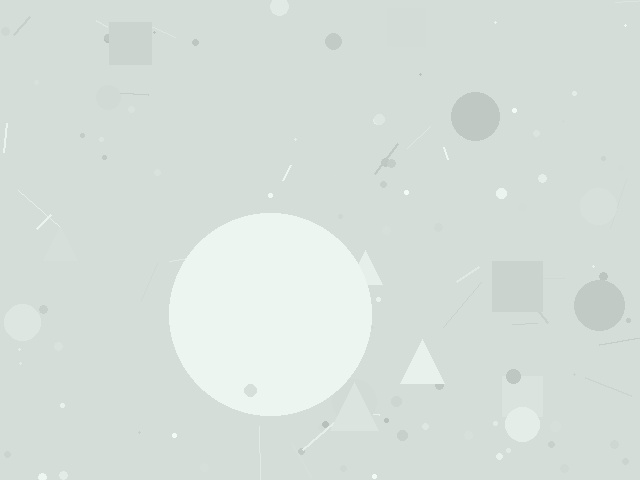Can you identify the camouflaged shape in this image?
The camouflaged shape is a circle.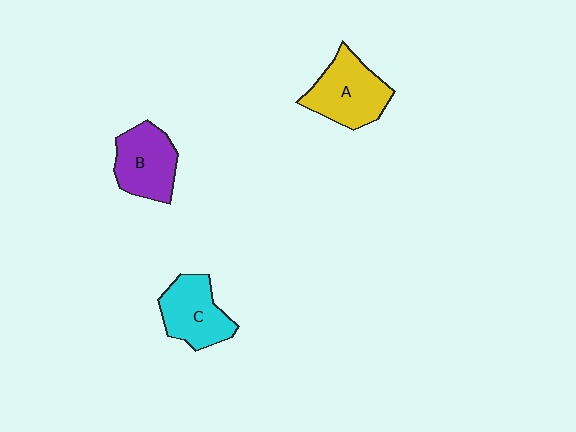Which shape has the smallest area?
Shape C (cyan).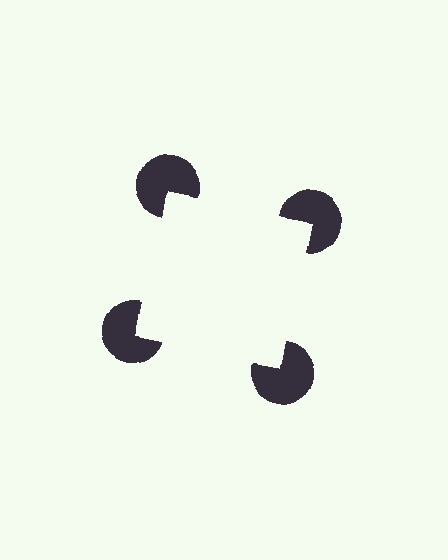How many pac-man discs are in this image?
There are 4 — one at each vertex of the illusory square.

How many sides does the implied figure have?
4 sides.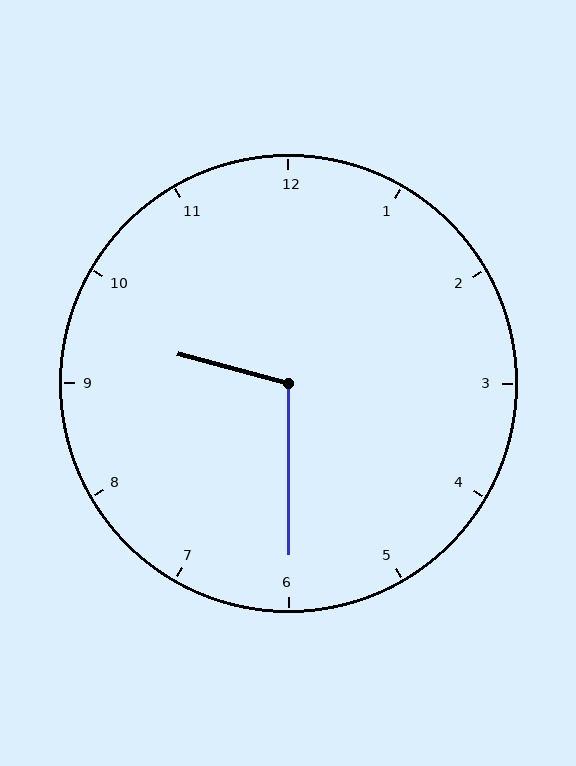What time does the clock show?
9:30.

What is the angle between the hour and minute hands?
Approximately 105 degrees.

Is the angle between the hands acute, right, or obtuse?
It is obtuse.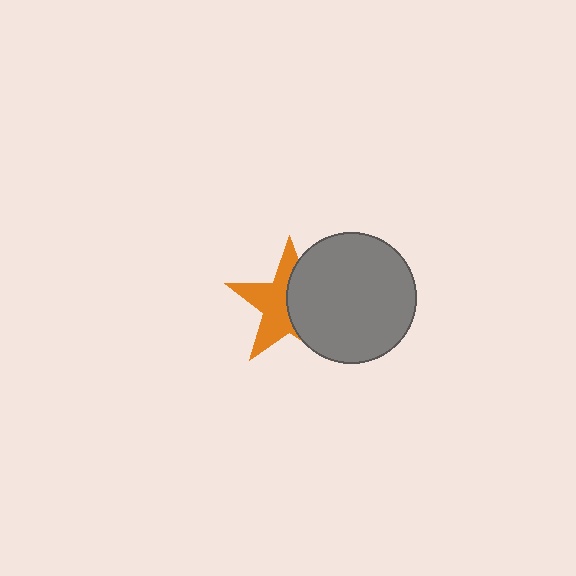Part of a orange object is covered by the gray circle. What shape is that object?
It is a star.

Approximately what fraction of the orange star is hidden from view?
Roughly 48% of the orange star is hidden behind the gray circle.